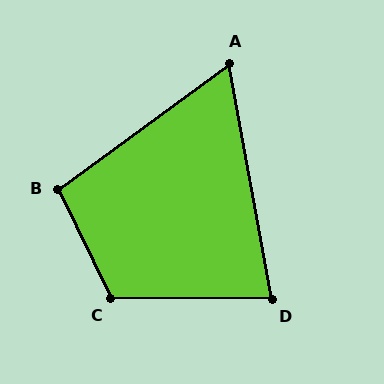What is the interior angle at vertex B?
Approximately 101 degrees (obtuse).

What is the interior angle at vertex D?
Approximately 79 degrees (acute).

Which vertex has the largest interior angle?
C, at approximately 116 degrees.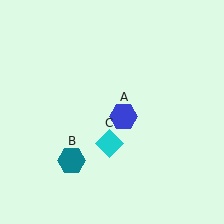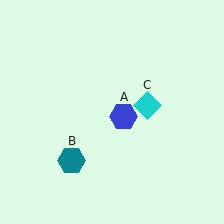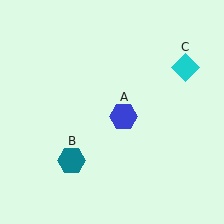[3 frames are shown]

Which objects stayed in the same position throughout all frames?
Blue hexagon (object A) and teal hexagon (object B) remained stationary.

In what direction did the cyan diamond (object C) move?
The cyan diamond (object C) moved up and to the right.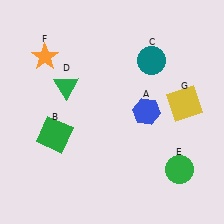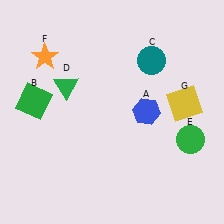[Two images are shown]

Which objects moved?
The objects that moved are: the green square (B), the green circle (E).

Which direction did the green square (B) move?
The green square (B) moved up.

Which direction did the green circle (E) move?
The green circle (E) moved up.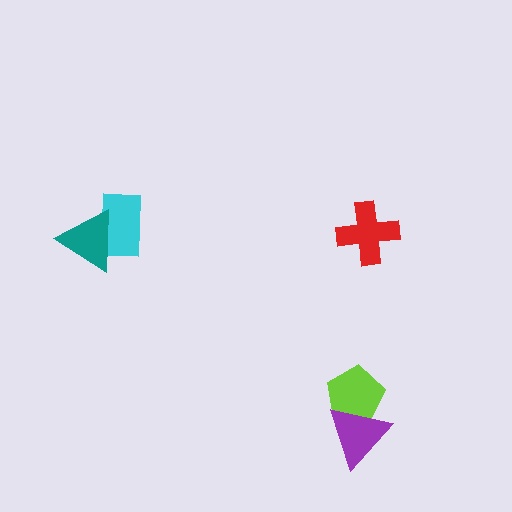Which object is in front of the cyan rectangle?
The teal triangle is in front of the cyan rectangle.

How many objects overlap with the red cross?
0 objects overlap with the red cross.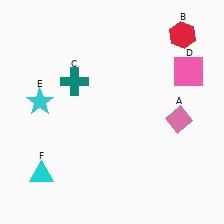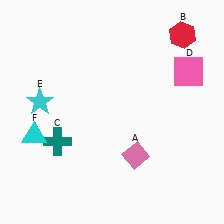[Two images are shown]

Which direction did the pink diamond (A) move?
The pink diamond (A) moved left.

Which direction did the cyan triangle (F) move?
The cyan triangle (F) moved up.